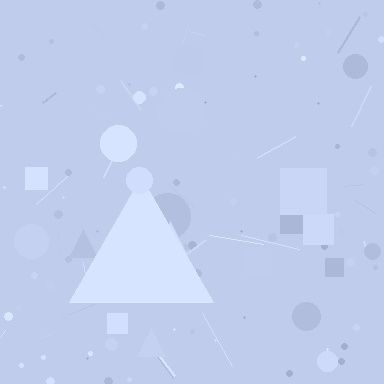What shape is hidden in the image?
A triangle is hidden in the image.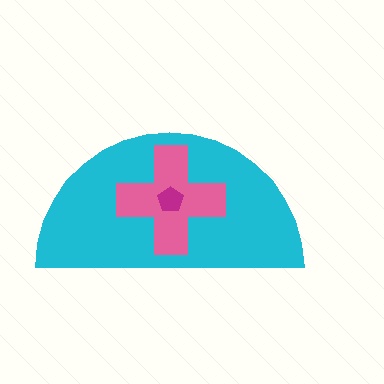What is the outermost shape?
The cyan semicircle.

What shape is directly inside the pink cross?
The magenta pentagon.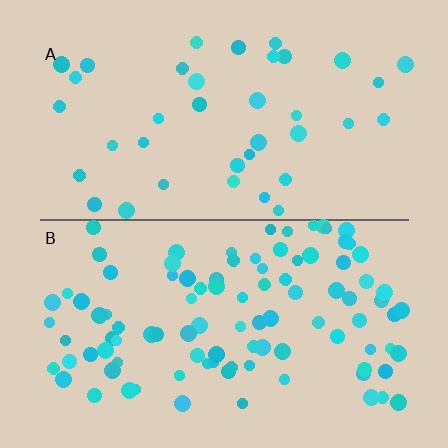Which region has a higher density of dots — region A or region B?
B (the bottom).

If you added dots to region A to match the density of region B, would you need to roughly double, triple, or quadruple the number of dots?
Approximately triple.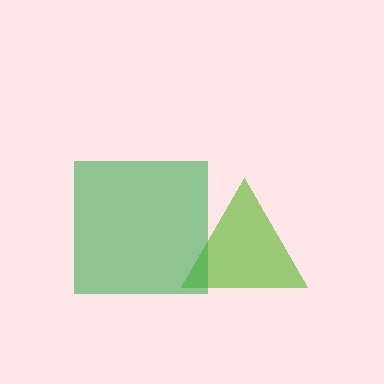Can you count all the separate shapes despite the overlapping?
Yes, there are 2 separate shapes.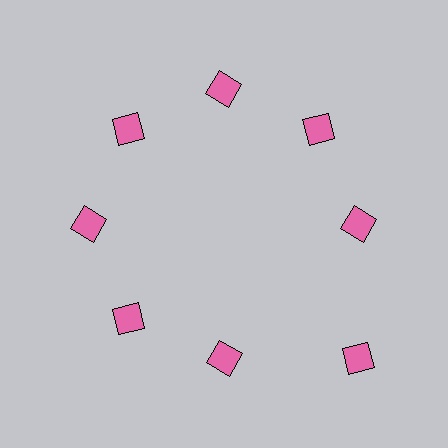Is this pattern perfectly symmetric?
No. The 8 pink diamonds are arranged in a ring, but one element near the 4 o'clock position is pushed outward from the center, breaking the 8-fold rotational symmetry.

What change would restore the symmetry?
The symmetry would be restored by moving it inward, back onto the ring so that all 8 diamonds sit at equal angles and equal distance from the center.